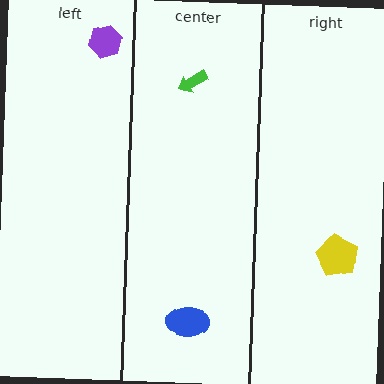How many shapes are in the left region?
1.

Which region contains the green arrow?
The center region.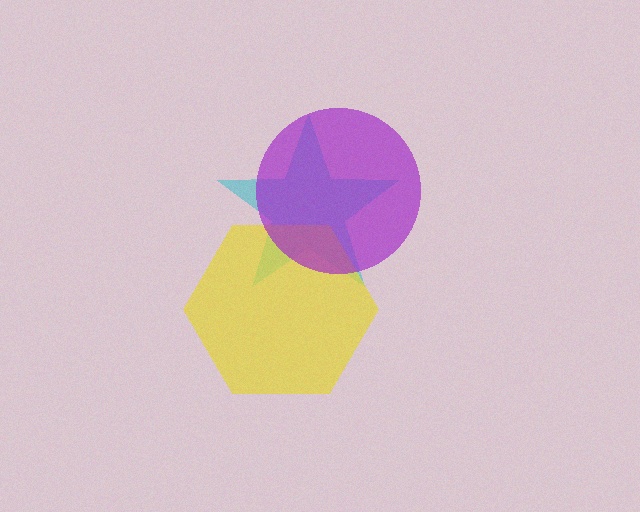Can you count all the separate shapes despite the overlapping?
Yes, there are 3 separate shapes.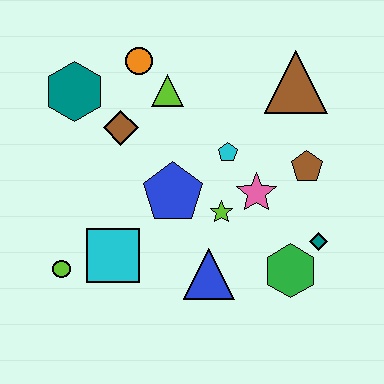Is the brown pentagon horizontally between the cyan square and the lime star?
No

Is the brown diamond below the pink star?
No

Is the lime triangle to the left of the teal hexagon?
No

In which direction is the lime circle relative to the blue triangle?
The lime circle is to the left of the blue triangle.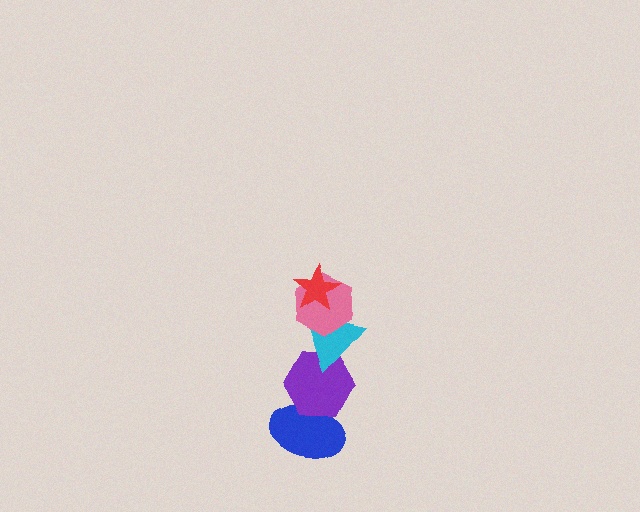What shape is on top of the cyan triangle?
The pink hexagon is on top of the cyan triangle.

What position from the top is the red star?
The red star is 1st from the top.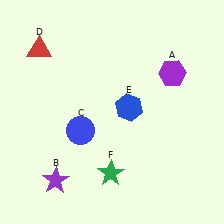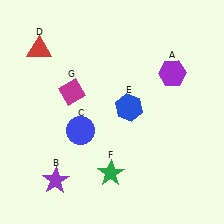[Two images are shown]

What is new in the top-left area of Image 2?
A magenta diamond (G) was added in the top-left area of Image 2.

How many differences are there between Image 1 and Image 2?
There is 1 difference between the two images.